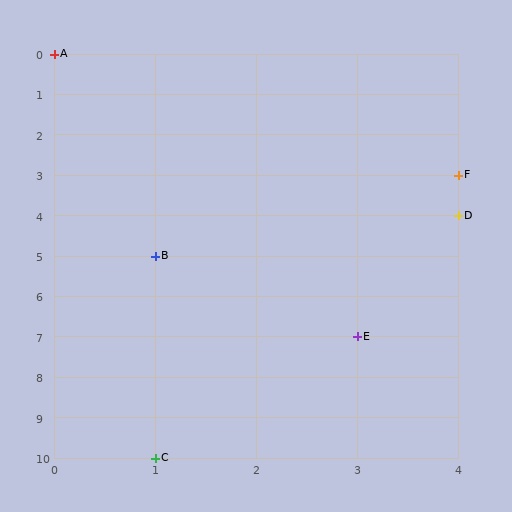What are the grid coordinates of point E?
Point E is at grid coordinates (3, 7).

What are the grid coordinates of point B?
Point B is at grid coordinates (1, 5).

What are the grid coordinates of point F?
Point F is at grid coordinates (4, 3).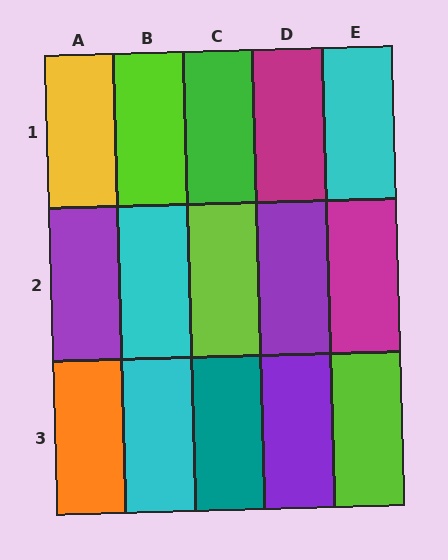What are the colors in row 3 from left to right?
Orange, cyan, teal, purple, lime.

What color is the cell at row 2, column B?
Cyan.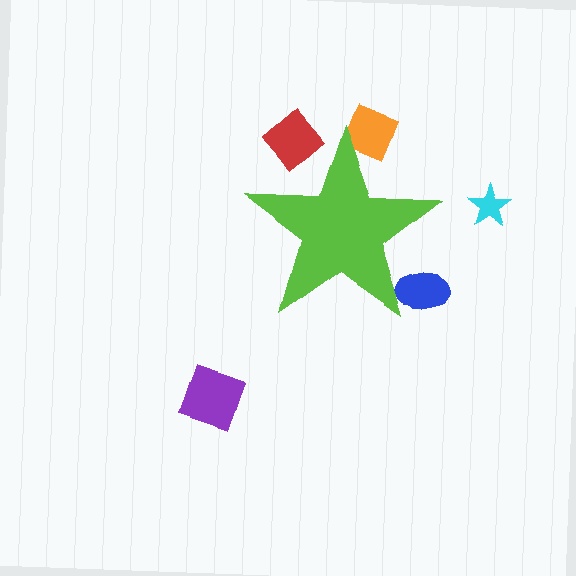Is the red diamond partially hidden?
Yes, the red diamond is partially hidden behind the lime star.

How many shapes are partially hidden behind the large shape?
3 shapes are partially hidden.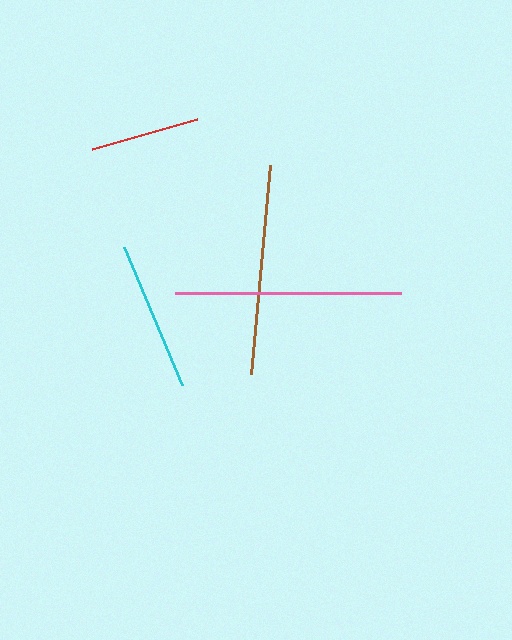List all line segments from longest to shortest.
From longest to shortest: pink, brown, cyan, red.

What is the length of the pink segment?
The pink segment is approximately 227 pixels long.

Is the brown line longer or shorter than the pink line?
The pink line is longer than the brown line.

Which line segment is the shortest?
The red line is the shortest at approximately 109 pixels.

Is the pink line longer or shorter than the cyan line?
The pink line is longer than the cyan line.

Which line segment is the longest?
The pink line is the longest at approximately 227 pixels.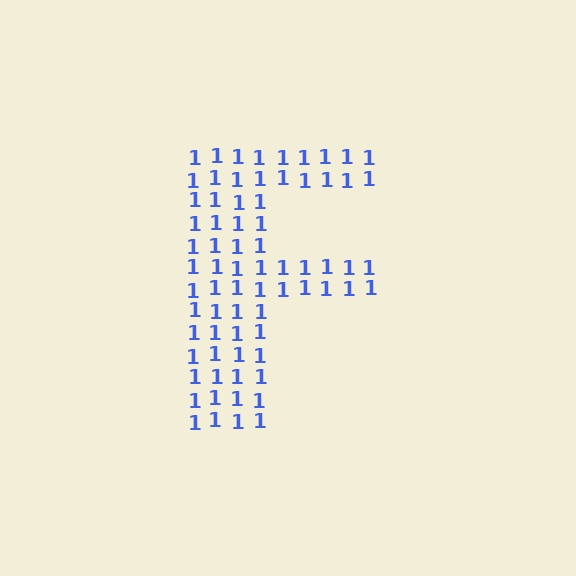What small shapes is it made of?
It is made of small digit 1's.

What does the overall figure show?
The overall figure shows the letter F.